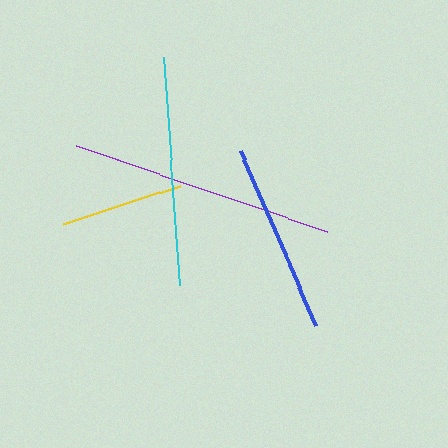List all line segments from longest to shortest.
From longest to shortest: purple, cyan, blue, yellow.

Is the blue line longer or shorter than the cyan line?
The cyan line is longer than the blue line.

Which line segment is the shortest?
The yellow line is the shortest at approximately 123 pixels.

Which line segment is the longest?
The purple line is the longest at approximately 266 pixels.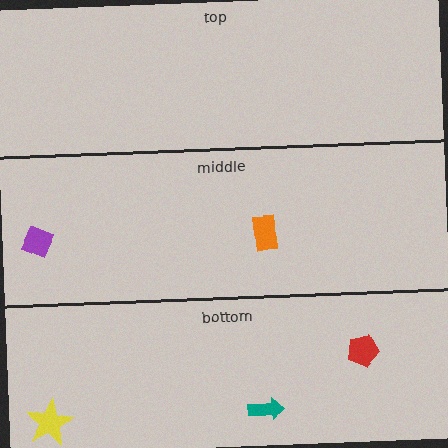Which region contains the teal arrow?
The bottom region.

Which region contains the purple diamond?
The middle region.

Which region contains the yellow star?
The bottom region.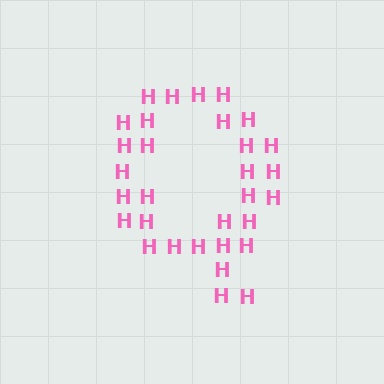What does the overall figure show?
The overall figure shows the letter Q.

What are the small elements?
The small elements are letter H's.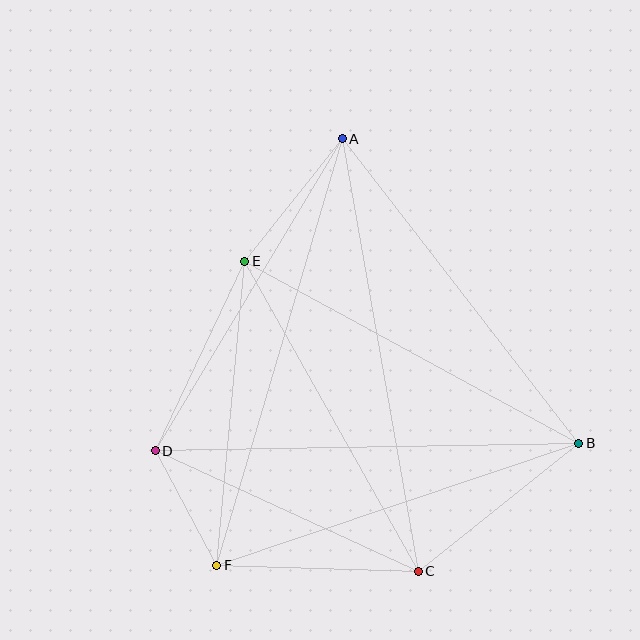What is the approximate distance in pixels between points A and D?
The distance between A and D is approximately 364 pixels.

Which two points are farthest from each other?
Points A and F are farthest from each other.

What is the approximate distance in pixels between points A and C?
The distance between A and C is approximately 439 pixels.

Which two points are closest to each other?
Points D and F are closest to each other.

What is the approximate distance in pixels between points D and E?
The distance between D and E is approximately 209 pixels.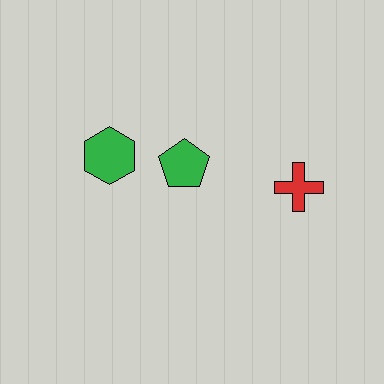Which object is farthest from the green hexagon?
The red cross is farthest from the green hexagon.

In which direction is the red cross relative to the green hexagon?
The red cross is to the right of the green hexagon.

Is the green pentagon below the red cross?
No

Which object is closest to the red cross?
The green pentagon is closest to the red cross.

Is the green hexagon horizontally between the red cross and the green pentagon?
No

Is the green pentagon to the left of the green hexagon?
No